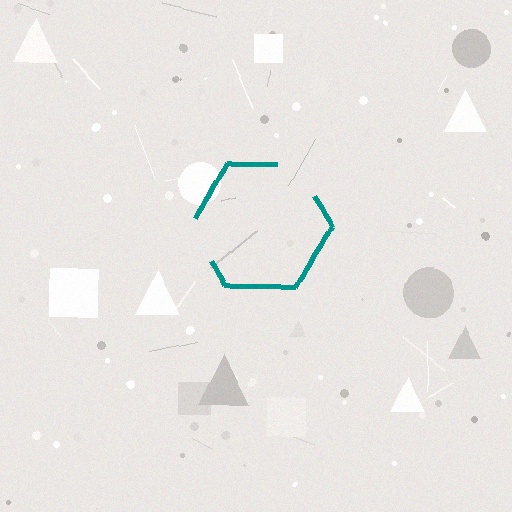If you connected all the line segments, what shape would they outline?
They would outline a hexagon.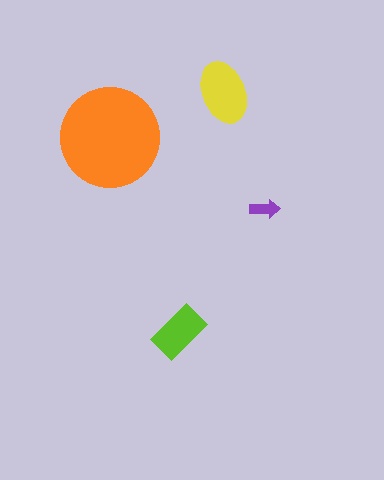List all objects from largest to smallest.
The orange circle, the yellow ellipse, the lime rectangle, the purple arrow.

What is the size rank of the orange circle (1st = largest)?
1st.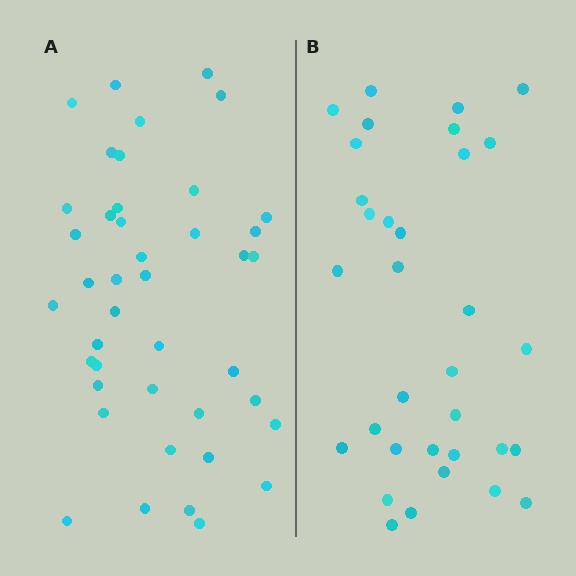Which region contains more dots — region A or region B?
Region A (the left region) has more dots.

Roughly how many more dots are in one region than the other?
Region A has roughly 8 or so more dots than region B.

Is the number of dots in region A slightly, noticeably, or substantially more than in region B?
Region A has noticeably more, but not dramatically so. The ratio is roughly 1.3 to 1.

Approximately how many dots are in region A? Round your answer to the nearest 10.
About 40 dots. (The exact count is 42, which rounds to 40.)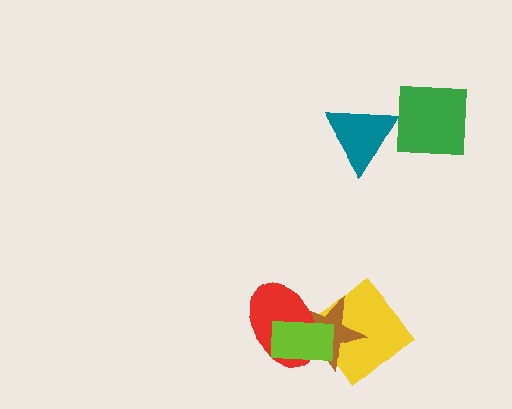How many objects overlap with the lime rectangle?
3 objects overlap with the lime rectangle.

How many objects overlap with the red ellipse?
2 objects overlap with the red ellipse.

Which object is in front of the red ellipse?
The lime rectangle is in front of the red ellipse.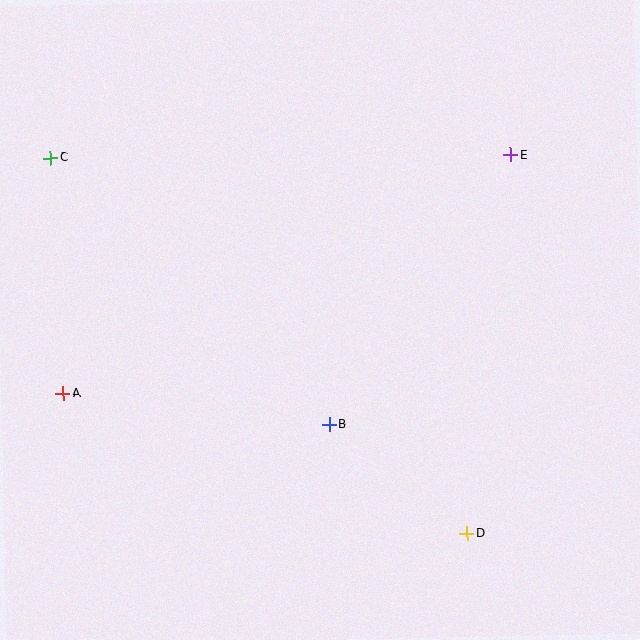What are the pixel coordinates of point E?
Point E is at (510, 155).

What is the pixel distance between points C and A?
The distance between C and A is 236 pixels.